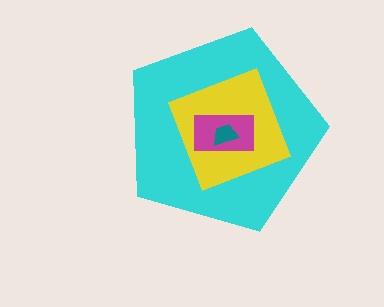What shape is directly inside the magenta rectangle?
The teal trapezoid.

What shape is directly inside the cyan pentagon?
The yellow diamond.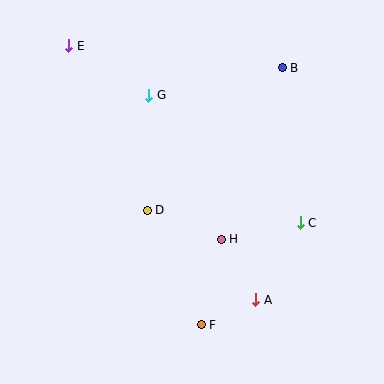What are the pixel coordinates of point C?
Point C is at (300, 223).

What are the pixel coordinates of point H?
Point H is at (221, 239).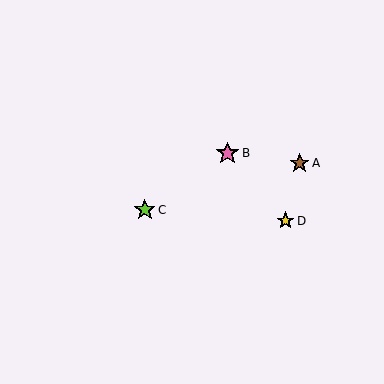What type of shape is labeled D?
Shape D is a yellow star.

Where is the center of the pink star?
The center of the pink star is at (228, 153).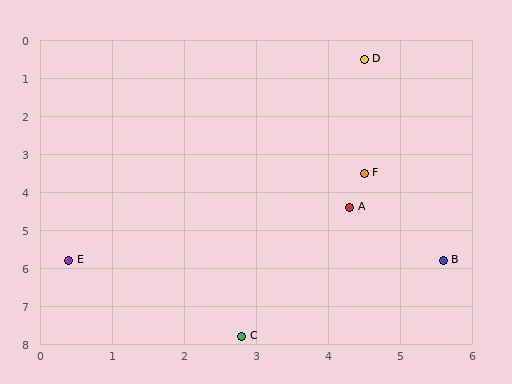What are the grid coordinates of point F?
Point F is at approximately (4.5, 3.5).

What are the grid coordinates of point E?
Point E is at approximately (0.4, 5.8).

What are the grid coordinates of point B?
Point B is at approximately (5.6, 5.8).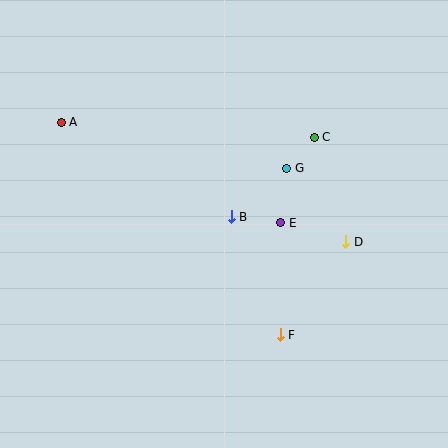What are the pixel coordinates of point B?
Point B is at (231, 217).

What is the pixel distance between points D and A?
The distance between D and A is 309 pixels.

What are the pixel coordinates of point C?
Point C is at (314, 137).